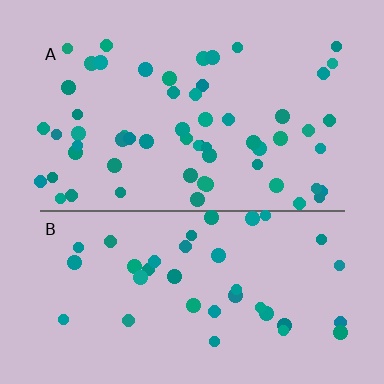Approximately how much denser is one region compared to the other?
Approximately 1.5× — region A over region B.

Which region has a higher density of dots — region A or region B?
A (the top).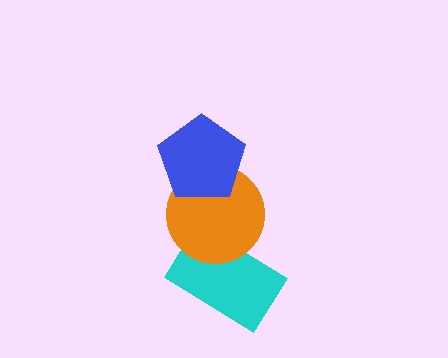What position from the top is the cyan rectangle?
The cyan rectangle is 3rd from the top.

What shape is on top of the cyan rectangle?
The orange circle is on top of the cyan rectangle.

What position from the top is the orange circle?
The orange circle is 2nd from the top.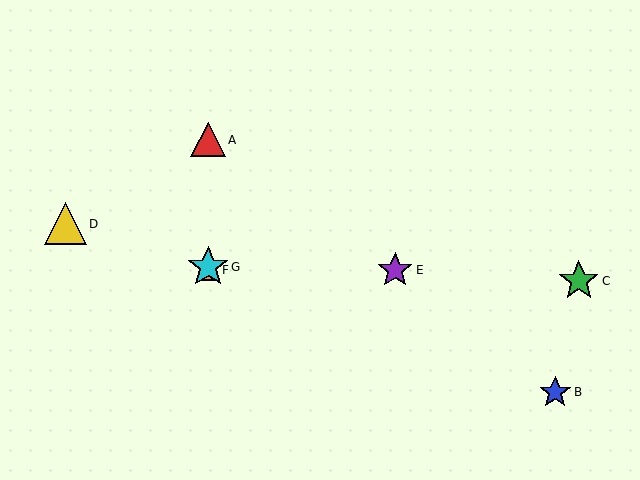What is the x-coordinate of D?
Object D is at x≈65.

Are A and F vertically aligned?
Yes, both are at x≈208.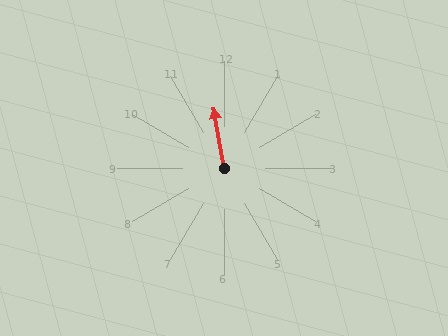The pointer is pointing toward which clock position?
Roughly 12 o'clock.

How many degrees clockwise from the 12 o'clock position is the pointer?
Approximately 350 degrees.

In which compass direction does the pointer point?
North.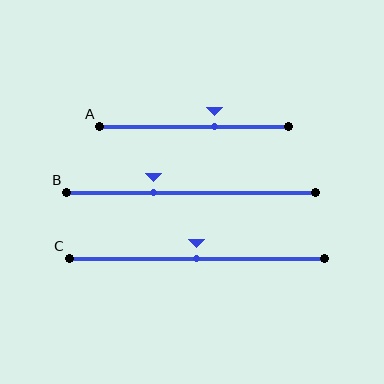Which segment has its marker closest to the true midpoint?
Segment C has its marker closest to the true midpoint.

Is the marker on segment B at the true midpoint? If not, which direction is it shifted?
No, the marker on segment B is shifted to the left by about 15% of the segment length.